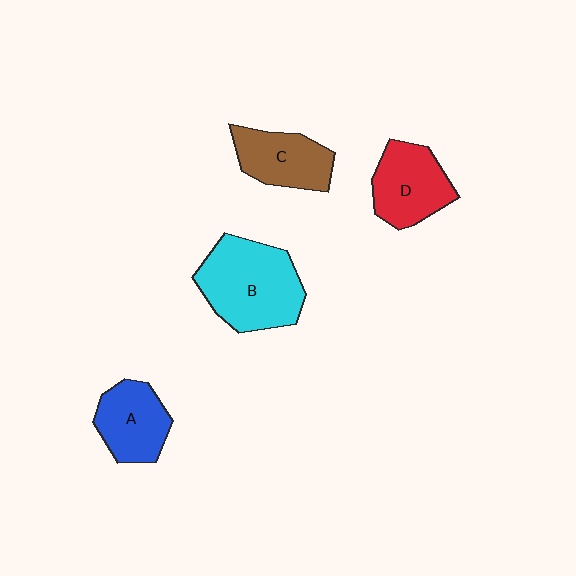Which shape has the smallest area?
Shape A (blue).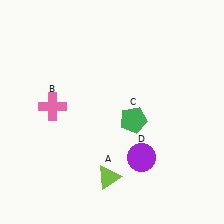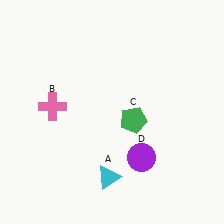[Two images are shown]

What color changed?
The triangle (A) changed from lime in Image 1 to cyan in Image 2.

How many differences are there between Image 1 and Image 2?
There is 1 difference between the two images.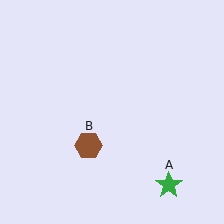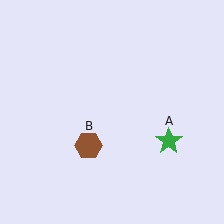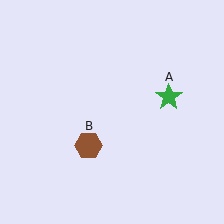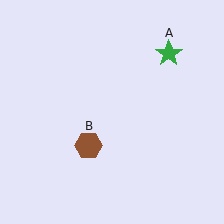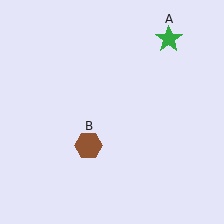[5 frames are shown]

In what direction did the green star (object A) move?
The green star (object A) moved up.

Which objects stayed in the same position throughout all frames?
Brown hexagon (object B) remained stationary.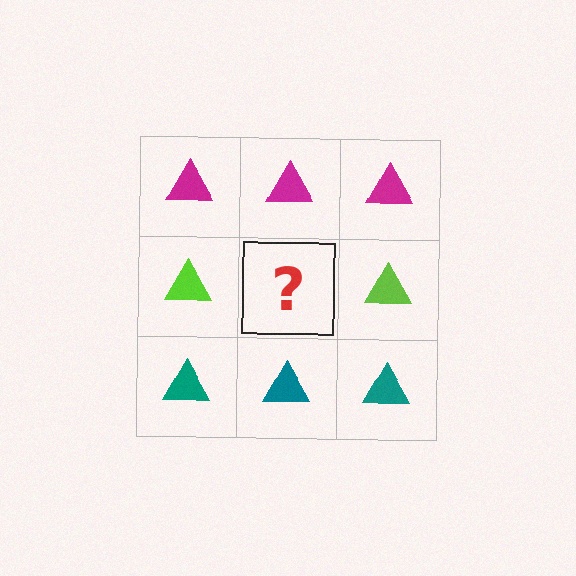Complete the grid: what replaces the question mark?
The question mark should be replaced with a lime triangle.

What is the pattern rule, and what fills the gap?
The rule is that each row has a consistent color. The gap should be filled with a lime triangle.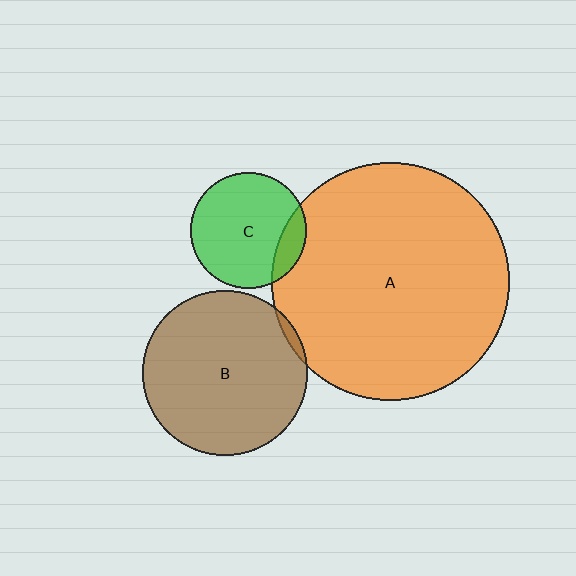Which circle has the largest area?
Circle A (orange).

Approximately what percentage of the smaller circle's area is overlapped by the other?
Approximately 5%.